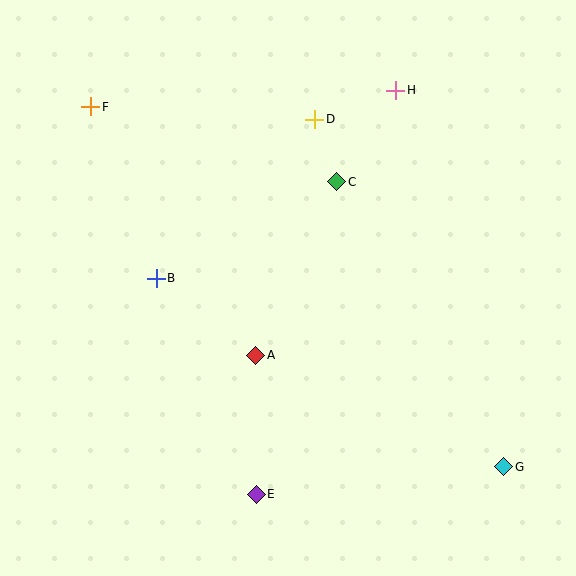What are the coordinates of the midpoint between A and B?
The midpoint between A and B is at (206, 317).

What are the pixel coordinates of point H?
Point H is at (396, 90).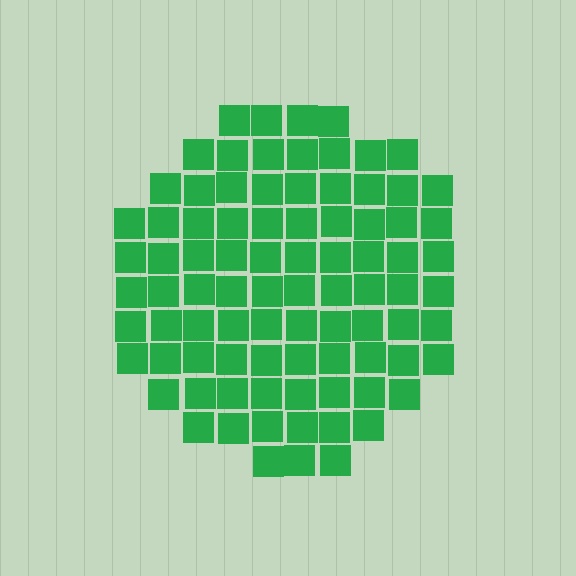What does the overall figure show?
The overall figure shows a circle.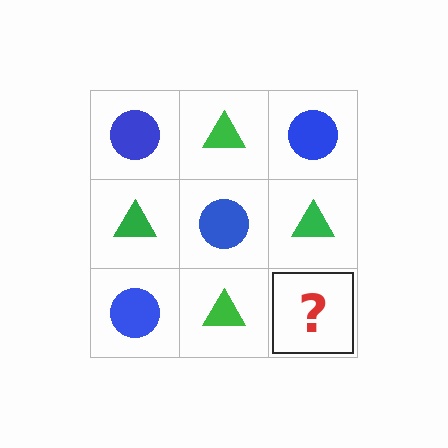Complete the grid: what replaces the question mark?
The question mark should be replaced with a blue circle.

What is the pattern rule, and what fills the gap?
The rule is that it alternates blue circle and green triangle in a checkerboard pattern. The gap should be filled with a blue circle.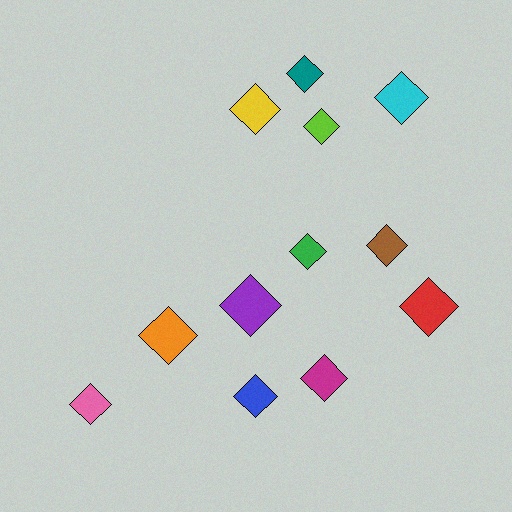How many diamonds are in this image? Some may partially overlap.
There are 12 diamonds.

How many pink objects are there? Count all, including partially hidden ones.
There is 1 pink object.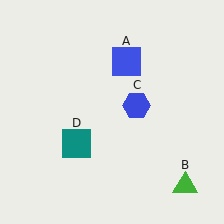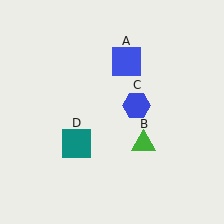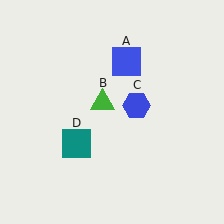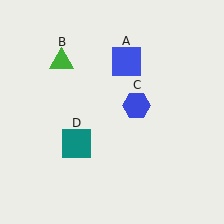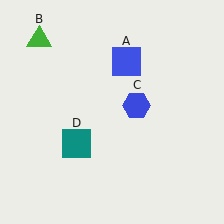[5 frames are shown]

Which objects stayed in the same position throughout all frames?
Blue square (object A) and blue hexagon (object C) and teal square (object D) remained stationary.